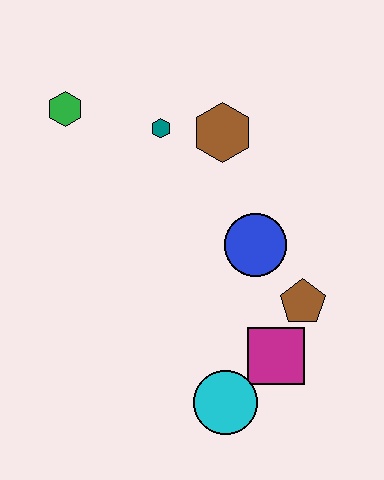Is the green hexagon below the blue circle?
No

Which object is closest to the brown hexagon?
The teal hexagon is closest to the brown hexagon.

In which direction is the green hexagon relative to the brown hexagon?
The green hexagon is to the left of the brown hexagon.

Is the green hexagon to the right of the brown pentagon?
No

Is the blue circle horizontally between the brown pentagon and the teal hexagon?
Yes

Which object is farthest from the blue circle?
The green hexagon is farthest from the blue circle.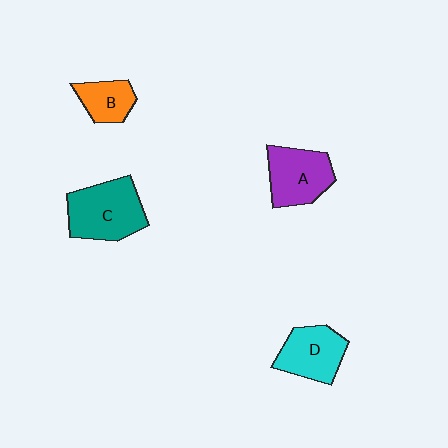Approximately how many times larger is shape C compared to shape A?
Approximately 1.2 times.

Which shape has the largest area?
Shape C (teal).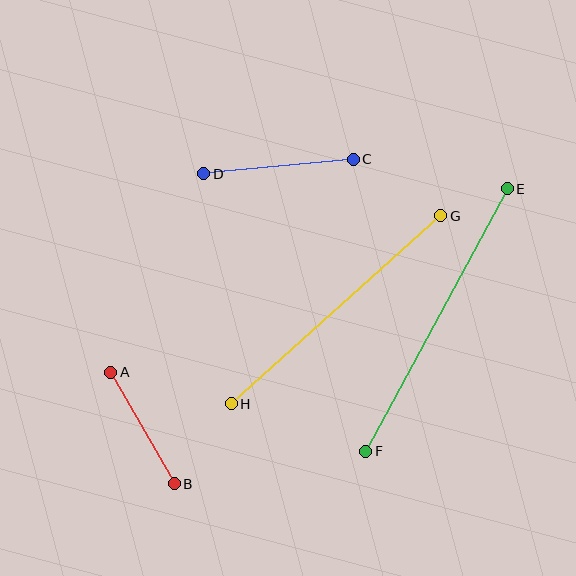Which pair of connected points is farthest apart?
Points E and F are farthest apart.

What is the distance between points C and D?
The distance is approximately 150 pixels.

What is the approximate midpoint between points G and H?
The midpoint is at approximately (336, 310) pixels.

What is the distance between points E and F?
The distance is approximately 298 pixels.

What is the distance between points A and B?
The distance is approximately 128 pixels.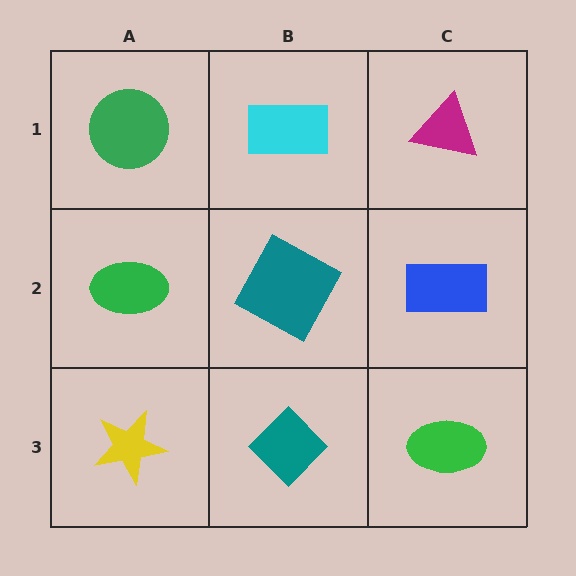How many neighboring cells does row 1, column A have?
2.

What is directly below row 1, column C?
A blue rectangle.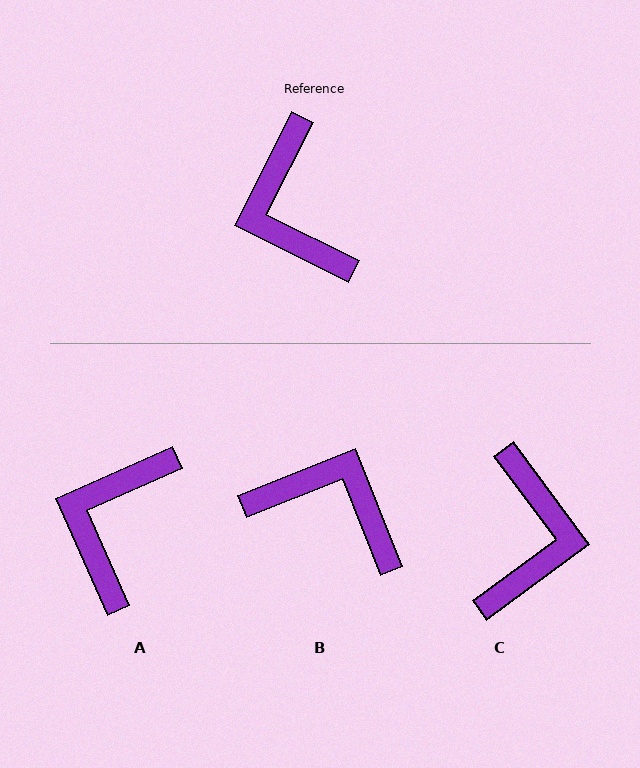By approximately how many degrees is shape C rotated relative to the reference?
Approximately 153 degrees counter-clockwise.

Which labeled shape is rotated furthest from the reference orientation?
C, about 153 degrees away.